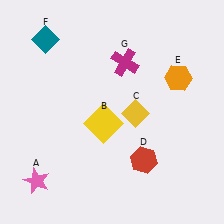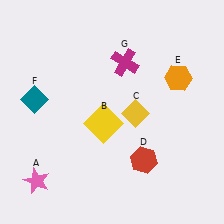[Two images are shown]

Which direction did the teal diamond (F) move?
The teal diamond (F) moved down.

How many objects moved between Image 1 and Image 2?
1 object moved between the two images.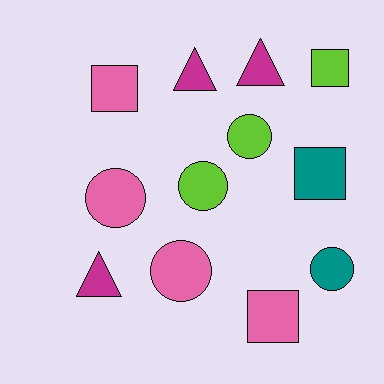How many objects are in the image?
There are 12 objects.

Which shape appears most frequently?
Circle, with 5 objects.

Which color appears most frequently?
Pink, with 4 objects.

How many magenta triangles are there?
There are 3 magenta triangles.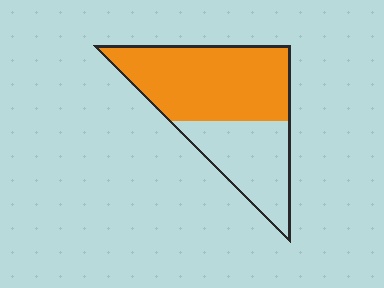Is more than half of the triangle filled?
Yes.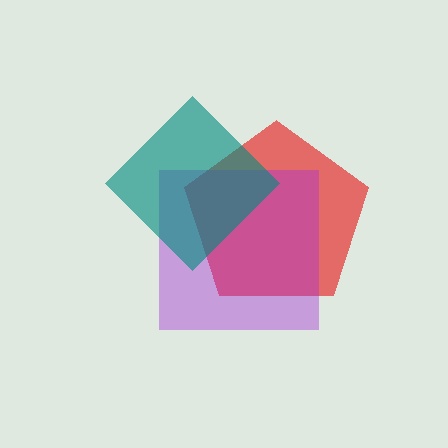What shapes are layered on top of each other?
The layered shapes are: a red pentagon, a purple square, a teal diamond.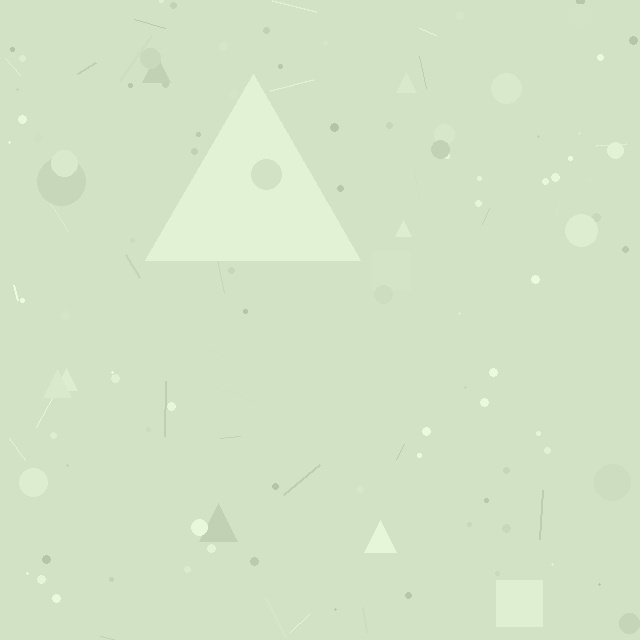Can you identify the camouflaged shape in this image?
The camouflaged shape is a triangle.